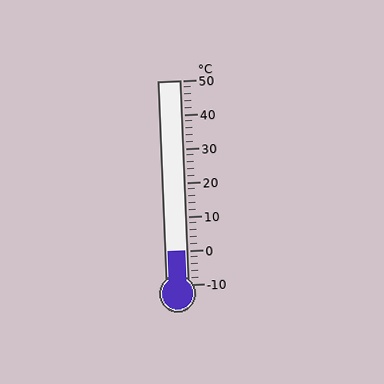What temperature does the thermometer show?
The thermometer shows approximately 0°C.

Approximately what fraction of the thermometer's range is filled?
The thermometer is filled to approximately 15% of its range.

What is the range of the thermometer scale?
The thermometer scale ranges from -10°C to 50°C.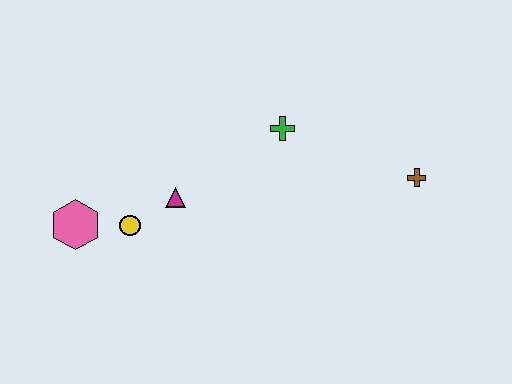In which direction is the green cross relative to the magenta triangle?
The green cross is to the right of the magenta triangle.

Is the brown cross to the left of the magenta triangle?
No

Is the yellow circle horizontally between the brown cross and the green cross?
No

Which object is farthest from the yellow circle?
The brown cross is farthest from the yellow circle.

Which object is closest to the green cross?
The magenta triangle is closest to the green cross.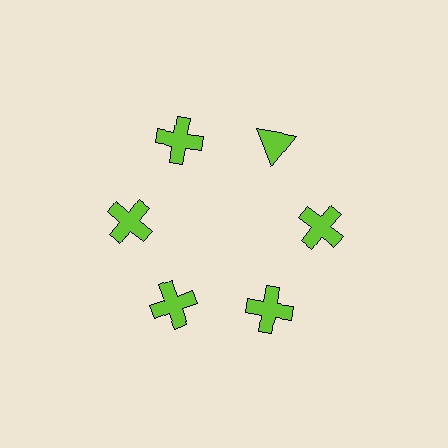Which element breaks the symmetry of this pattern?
The lime triangle at roughly the 1 o'clock position breaks the symmetry. All other shapes are lime crosses.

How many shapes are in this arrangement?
There are 6 shapes arranged in a ring pattern.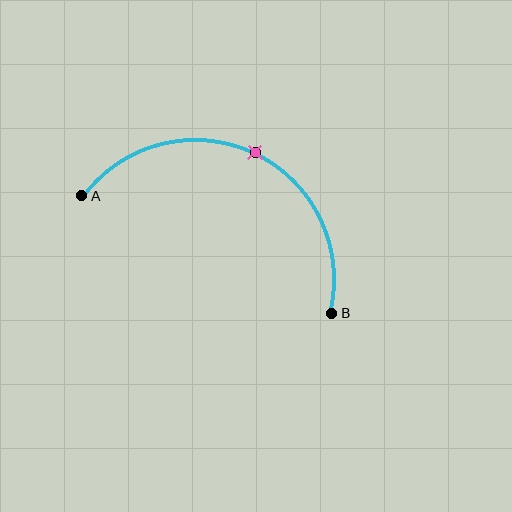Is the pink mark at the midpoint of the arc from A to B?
Yes. The pink mark lies on the arc at equal arc-length from both A and B — it is the arc midpoint.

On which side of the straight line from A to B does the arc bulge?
The arc bulges above the straight line connecting A and B.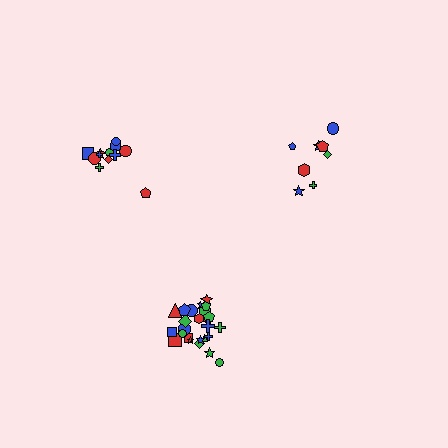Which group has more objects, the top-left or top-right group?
The top-left group.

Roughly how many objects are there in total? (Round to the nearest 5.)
Roughly 45 objects in total.